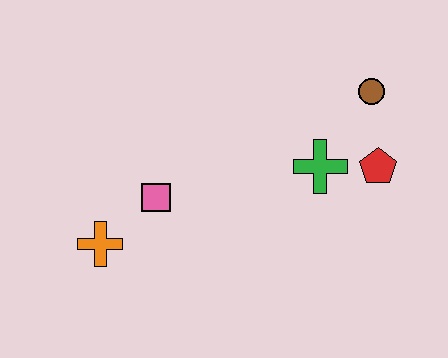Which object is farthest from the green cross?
The orange cross is farthest from the green cross.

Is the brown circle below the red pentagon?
No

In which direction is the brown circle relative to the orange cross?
The brown circle is to the right of the orange cross.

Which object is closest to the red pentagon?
The green cross is closest to the red pentagon.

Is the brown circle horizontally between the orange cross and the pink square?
No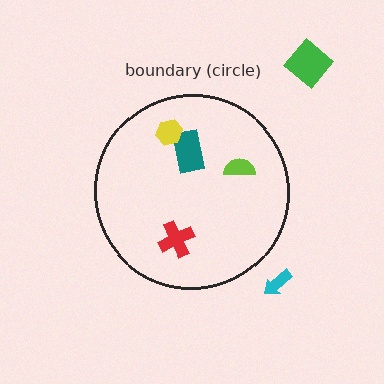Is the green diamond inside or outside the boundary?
Outside.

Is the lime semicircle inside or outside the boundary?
Inside.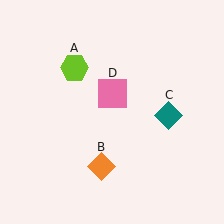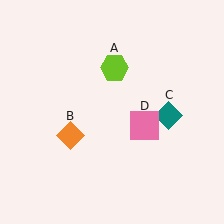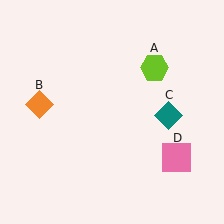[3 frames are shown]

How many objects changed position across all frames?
3 objects changed position: lime hexagon (object A), orange diamond (object B), pink square (object D).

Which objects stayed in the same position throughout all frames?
Teal diamond (object C) remained stationary.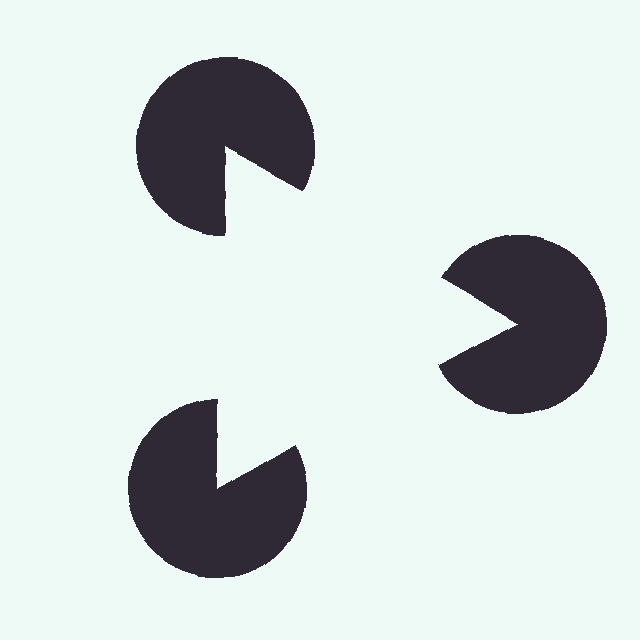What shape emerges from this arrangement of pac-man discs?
An illusory triangle — its edges are inferred from the aligned wedge cuts in the pac-man discs, not physically drawn.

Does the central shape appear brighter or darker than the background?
It typically appears slightly brighter than the background, even though no actual brightness change is drawn.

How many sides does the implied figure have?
3 sides.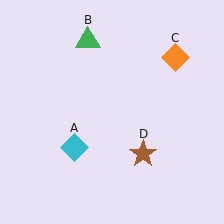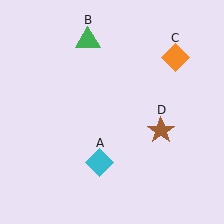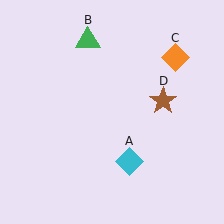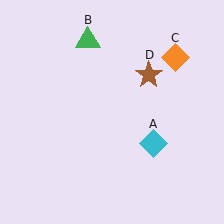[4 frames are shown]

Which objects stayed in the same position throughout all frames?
Green triangle (object B) and orange diamond (object C) remained stationary.